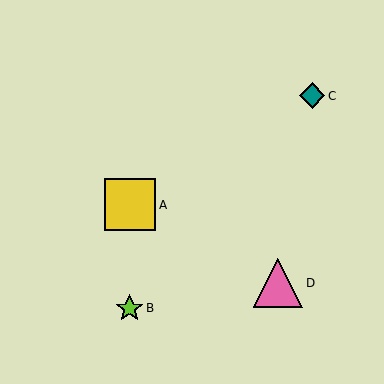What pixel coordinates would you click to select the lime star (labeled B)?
Click at (129, 308) to select the lime star B.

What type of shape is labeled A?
Shape A is a yellow square.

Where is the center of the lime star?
The center of the lime star is at (129, 308).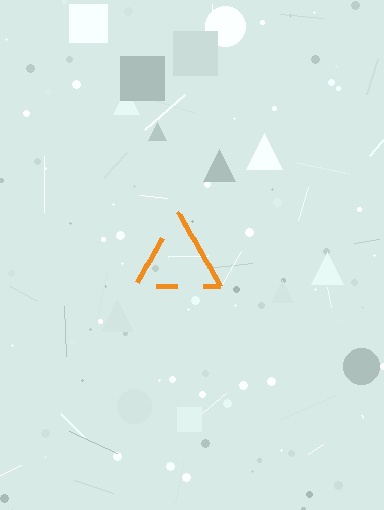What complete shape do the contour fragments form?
The contour fragments form a triangle.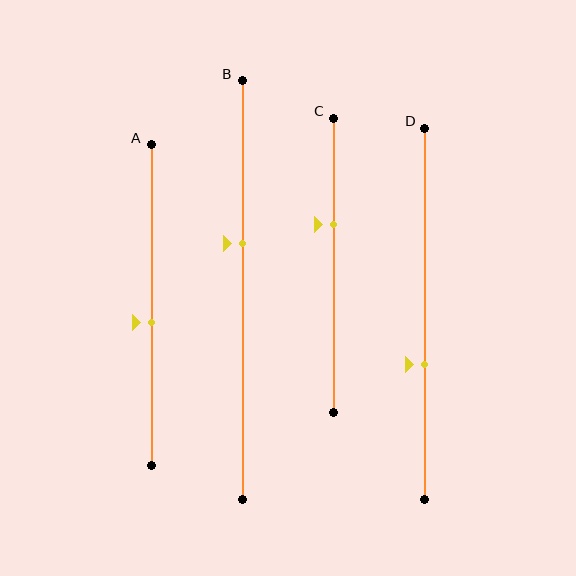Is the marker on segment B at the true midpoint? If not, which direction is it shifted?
No, the marker on segment B is shifted upward by about 11% of the segment length.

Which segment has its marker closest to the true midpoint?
Segment A has its marker closest to the true midpoint.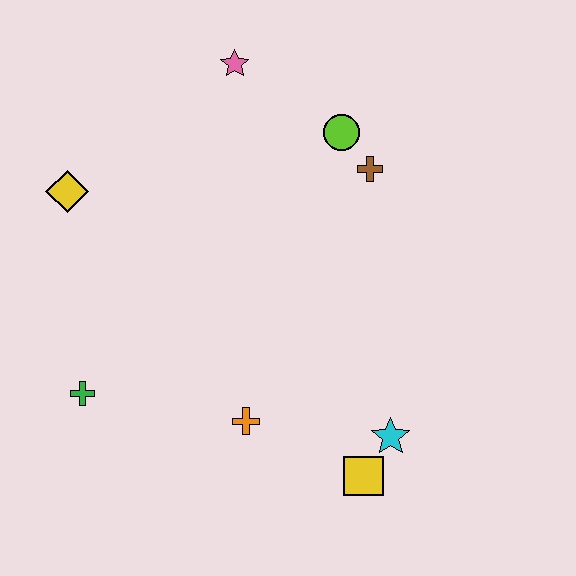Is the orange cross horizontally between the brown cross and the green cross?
Yes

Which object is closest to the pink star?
The lime circle is closest to the pink star.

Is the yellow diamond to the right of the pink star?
No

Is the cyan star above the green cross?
No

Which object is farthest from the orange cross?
The pink star is farthest from the orange cross.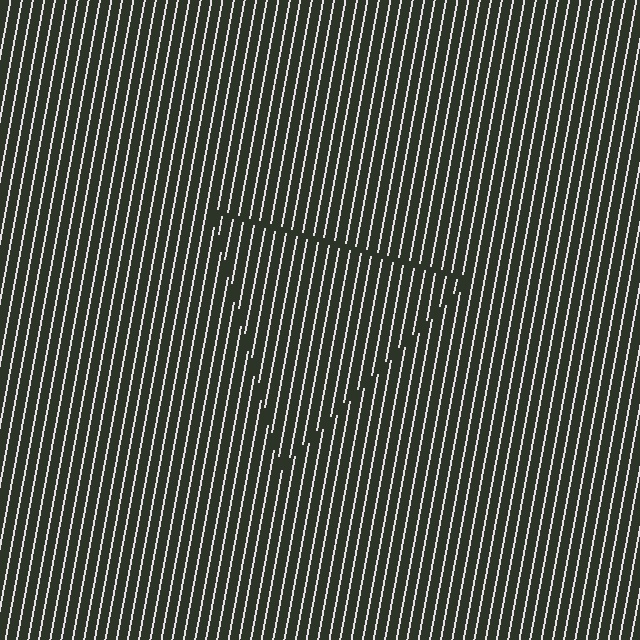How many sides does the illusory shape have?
3 sides — the line-ends trace a triangle.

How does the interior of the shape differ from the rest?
The interior of the shape contains the same grating, shifted by half a period — the contour is defined by the phase discontinuity where line-ends from the inner and outer gratings abut.